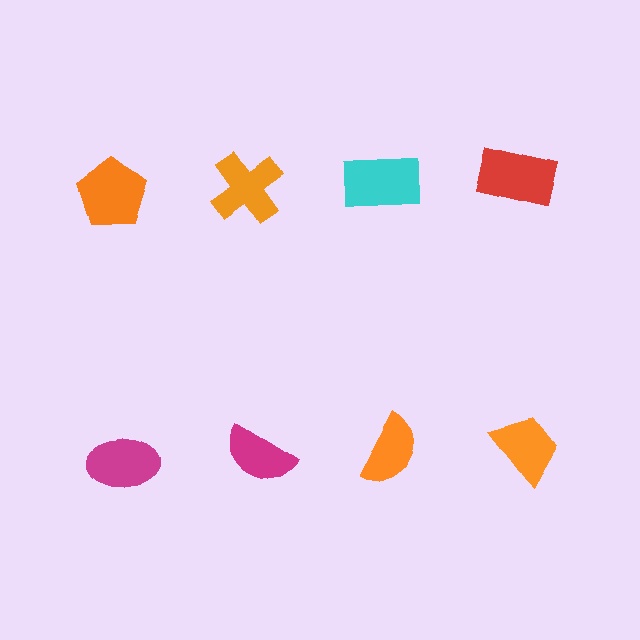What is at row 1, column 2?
An orange cross.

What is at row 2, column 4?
An orange trapezoid.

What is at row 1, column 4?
A red rectangle.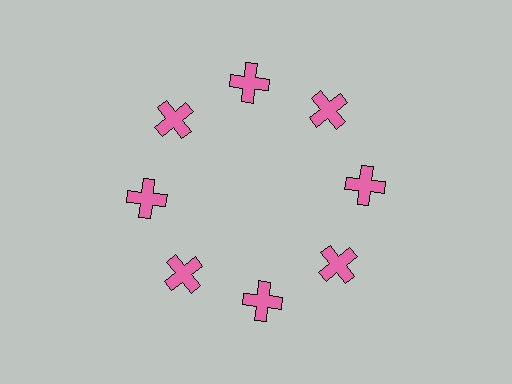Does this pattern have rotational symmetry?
Yes, this pattern has 8-fold rotational symmetry. It looks the same after rotating 45 degrees around the center.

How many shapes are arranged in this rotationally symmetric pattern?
There are 8 shapes, arranged in 8 groups of 1.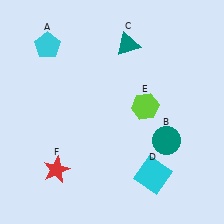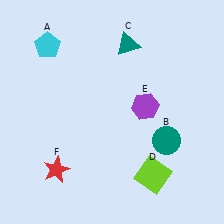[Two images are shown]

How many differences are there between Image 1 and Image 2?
There are 2 differences between the two images.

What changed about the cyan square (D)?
In Image 1, D is cyan. In Image 2, it changed to lime.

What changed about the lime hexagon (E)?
In Image 1, E is lime. In Image 2, it changed to purple.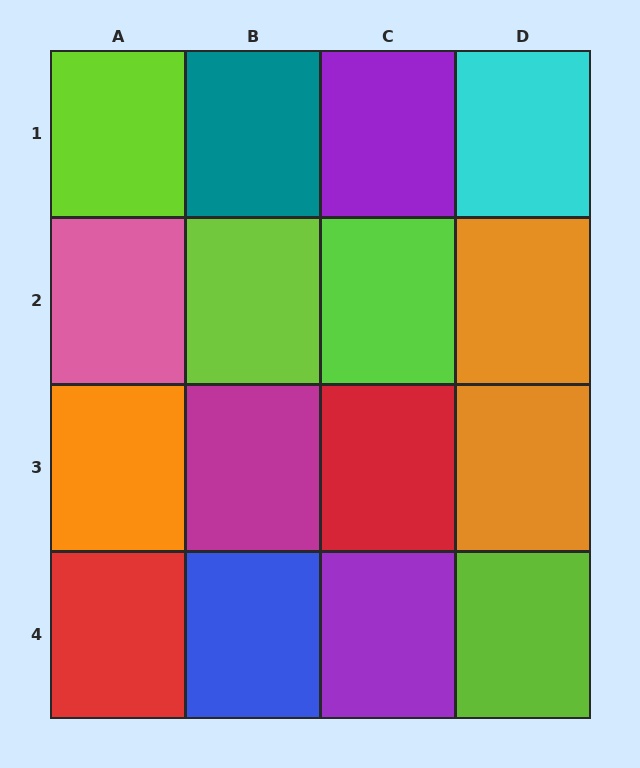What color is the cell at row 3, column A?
Orange.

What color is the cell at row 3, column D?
Orange.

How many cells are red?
2 cells are red.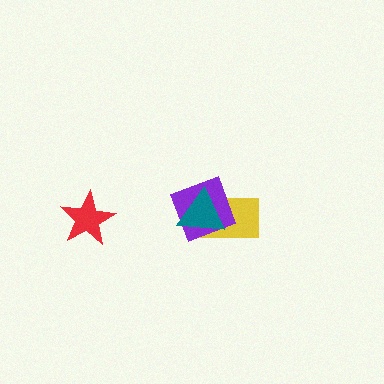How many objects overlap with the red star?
0 objects overlap with the red star.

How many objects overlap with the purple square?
2 objects overlap with the purple square.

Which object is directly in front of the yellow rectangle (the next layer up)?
The purple square is directly in front of the yellow rectangle.